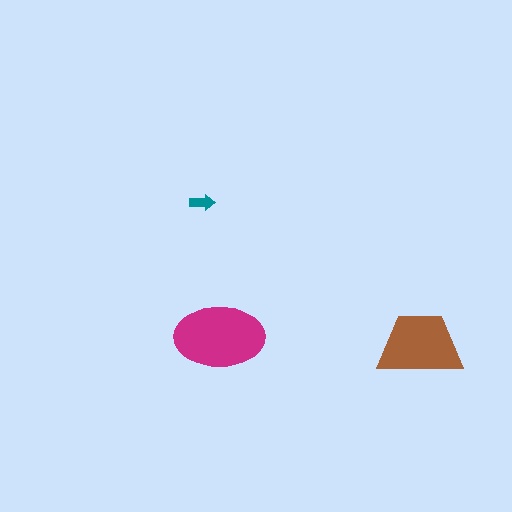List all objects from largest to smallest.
The magenta ellipse, the brown trapezoid, the teal arrow.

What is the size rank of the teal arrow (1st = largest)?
3rd.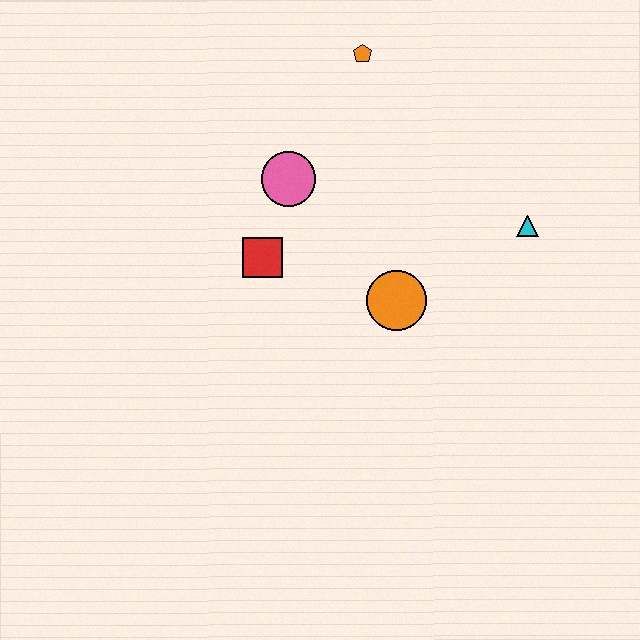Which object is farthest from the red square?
The cyan triangle is farthest from the red square.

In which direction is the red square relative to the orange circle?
The red square is to the left of the orange circle.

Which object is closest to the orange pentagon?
The pink circle is closest to the orange pentagon.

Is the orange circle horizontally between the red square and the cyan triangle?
Yes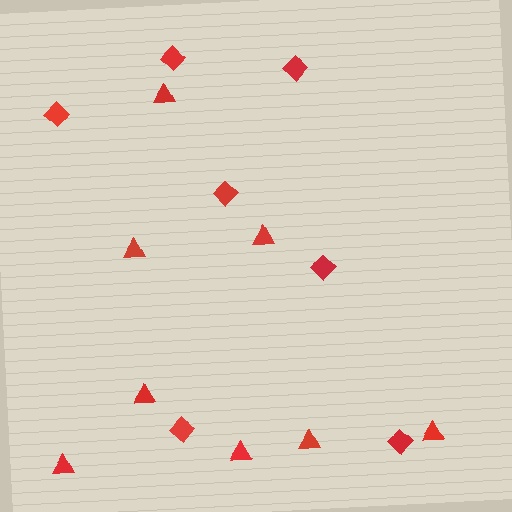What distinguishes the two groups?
There are 2 groups: one group of triangles (8) and one group of diamonds (7).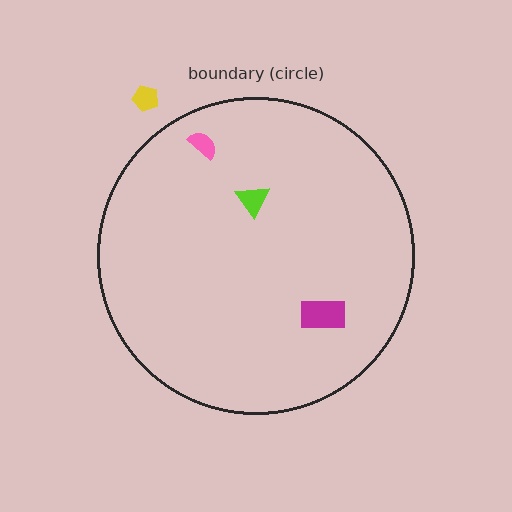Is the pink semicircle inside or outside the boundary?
Inside.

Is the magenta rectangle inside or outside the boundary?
Inside.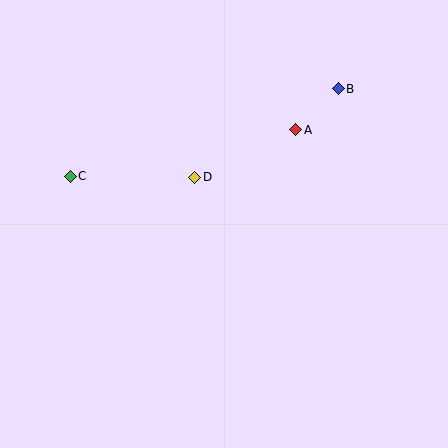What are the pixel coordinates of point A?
Point A is at (296, 130).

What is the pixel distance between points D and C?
The distance between D and C is 124 pixels.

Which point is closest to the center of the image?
Point D at (195, 177) is closest to the center.